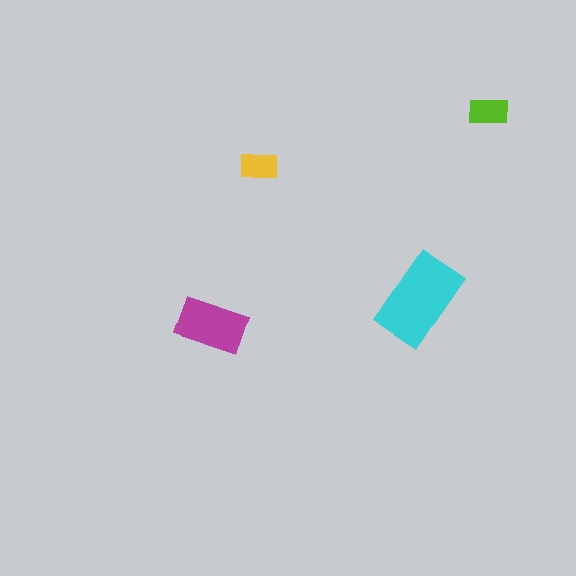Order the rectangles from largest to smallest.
the cyan one, the magenta one, the lime one, the yellow one.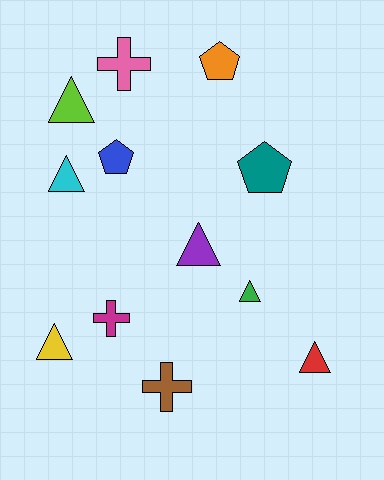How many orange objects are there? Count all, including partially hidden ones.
There is 1 orange object.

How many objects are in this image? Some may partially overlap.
There are 12 objects.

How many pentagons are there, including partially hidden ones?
There are 3 pentagons.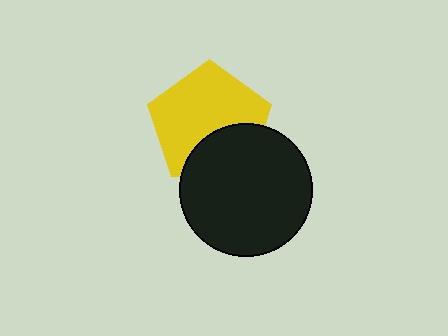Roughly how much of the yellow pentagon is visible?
Most of it is visible (roughly 68%).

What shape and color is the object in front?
The object in front is a black circle.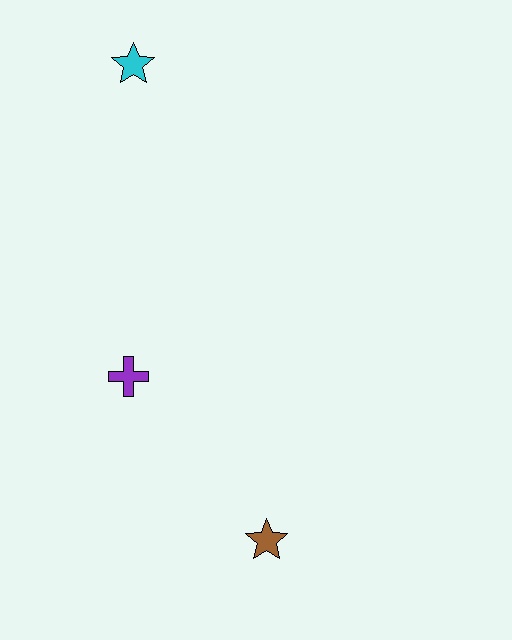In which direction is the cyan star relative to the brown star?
The cyan star is above the brown star.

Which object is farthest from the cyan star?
The brown star is farthest from the cyan star.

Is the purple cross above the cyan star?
No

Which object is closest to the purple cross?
The brown star is closest to the purple cross.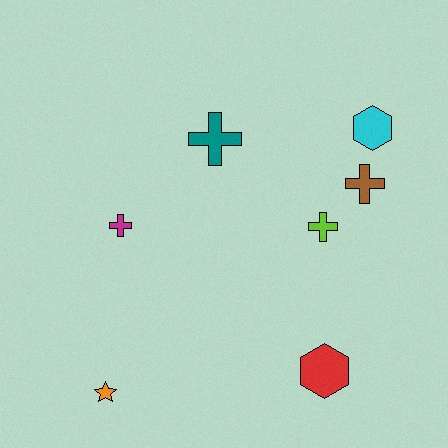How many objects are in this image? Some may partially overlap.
There are 7 objects.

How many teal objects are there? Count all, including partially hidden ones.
There is 1 teal object.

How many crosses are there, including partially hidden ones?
There are 4 crosses.